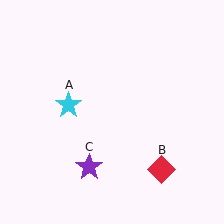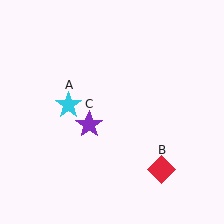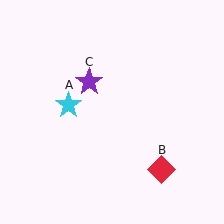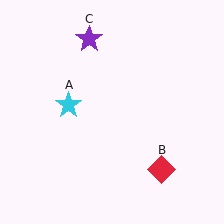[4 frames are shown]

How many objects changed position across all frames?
1 object changed position: purple star (object C).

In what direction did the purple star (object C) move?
The purple star (object C) moved up.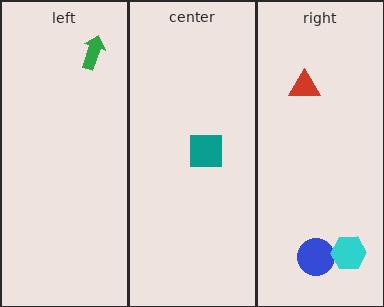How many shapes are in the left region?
1.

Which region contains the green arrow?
The left region.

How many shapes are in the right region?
3.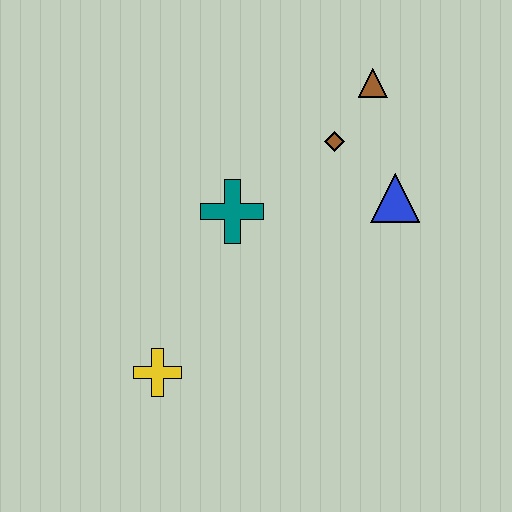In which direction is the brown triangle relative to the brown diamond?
The brown triangle is above the brown diamond.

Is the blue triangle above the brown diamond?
No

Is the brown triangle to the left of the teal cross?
No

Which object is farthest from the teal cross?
The brown triangle is farthest from the teal cross.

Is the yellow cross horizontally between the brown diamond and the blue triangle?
No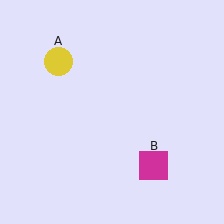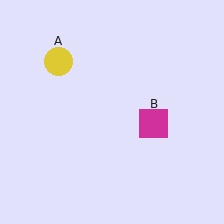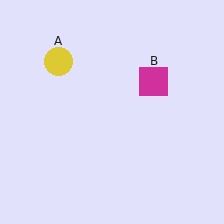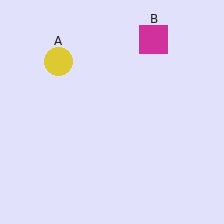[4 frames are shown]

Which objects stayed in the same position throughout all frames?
Yellow circle (object A) remained stationary.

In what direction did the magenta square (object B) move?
The magenta square (object B) moved up.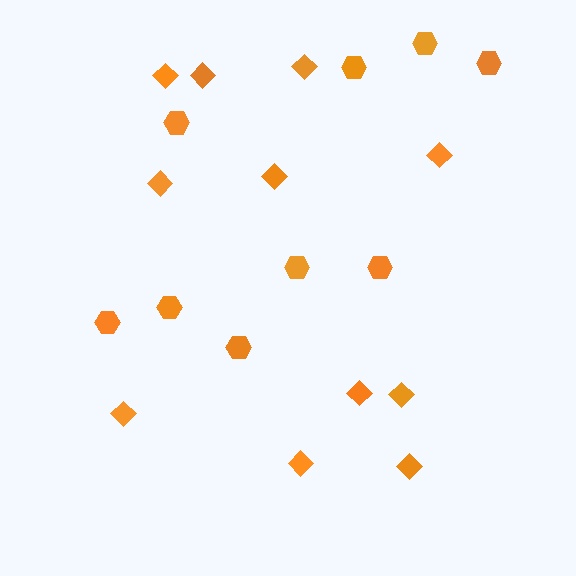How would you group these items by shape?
There are 2 groups: one group of hexagons (9) and one group of diamonds (11).